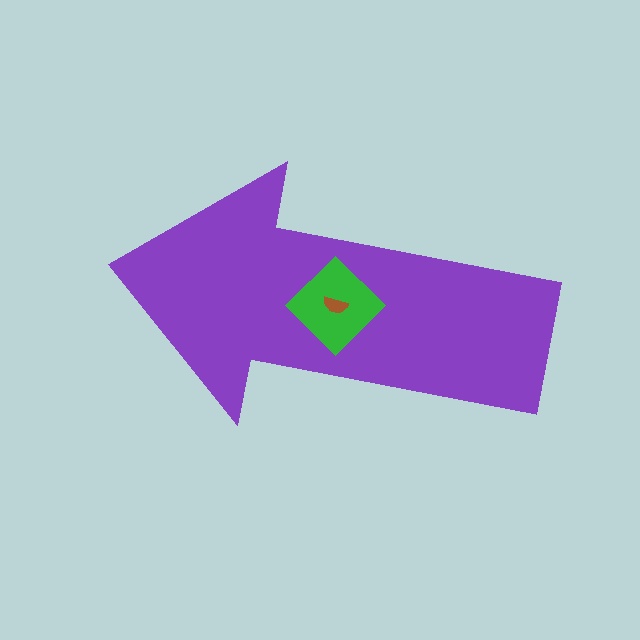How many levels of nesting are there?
3.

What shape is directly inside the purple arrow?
The green diamond.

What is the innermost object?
The brown semicircle.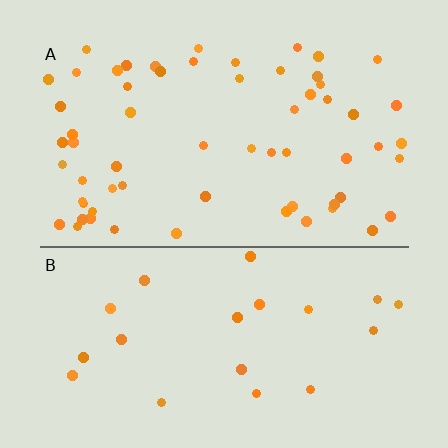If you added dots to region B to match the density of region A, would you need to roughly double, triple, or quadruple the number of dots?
Approximately triple.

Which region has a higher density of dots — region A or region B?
A (the top).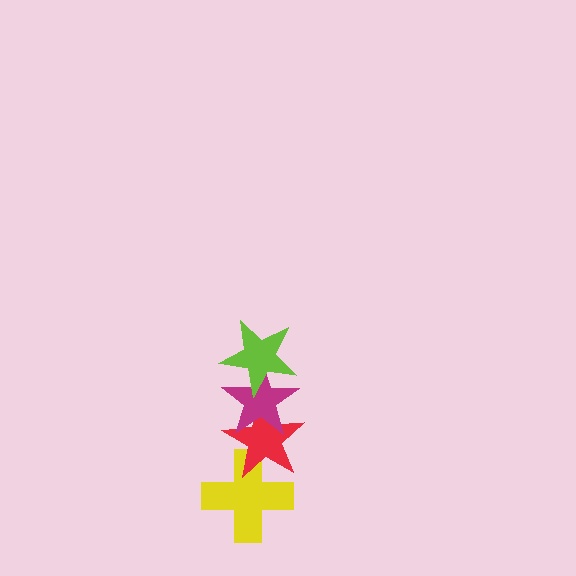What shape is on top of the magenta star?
The lime star is on top of the magenta star.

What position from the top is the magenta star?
The magenta star is 2nd from the top.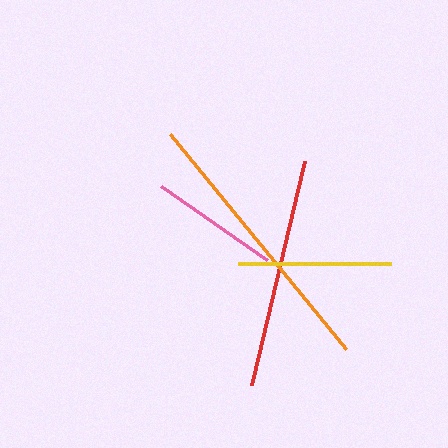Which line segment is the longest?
The orange line is the longest at approximately 278 pixels.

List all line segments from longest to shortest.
From longest to shortest: orange, red, yellow, pink.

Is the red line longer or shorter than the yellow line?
The red line is longer than the yellow line.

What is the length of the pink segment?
The pink segment is approximately 129 pixels long.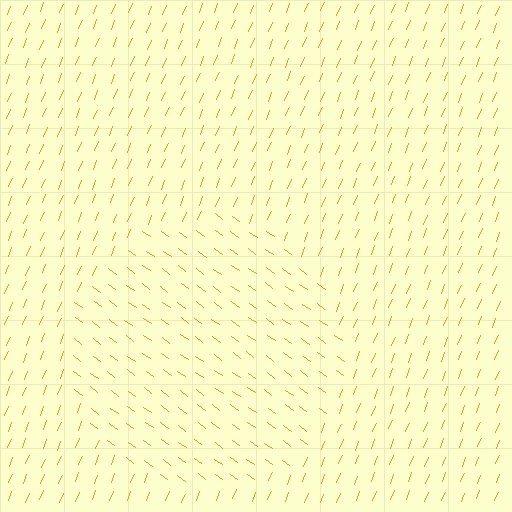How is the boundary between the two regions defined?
The boundary is defined purely by a change in line orientation (approximately 76 degrees difference). All lines are the same color and thickness.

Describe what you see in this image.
The image is filled with small orange line segments. A circle region in the image has lines oriented differently from the surrounding lines, creating a visible texture boundary.